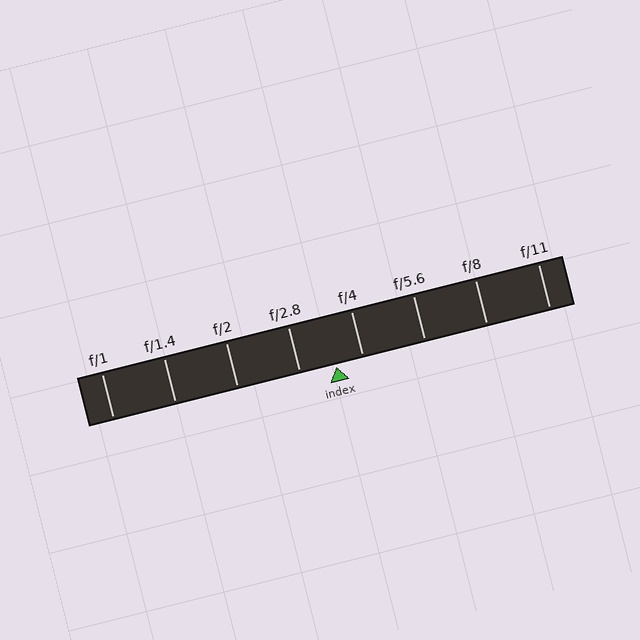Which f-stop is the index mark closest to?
The index mark is closest to f/4.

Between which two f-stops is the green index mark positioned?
The index mark is between f/2.8 and f/4.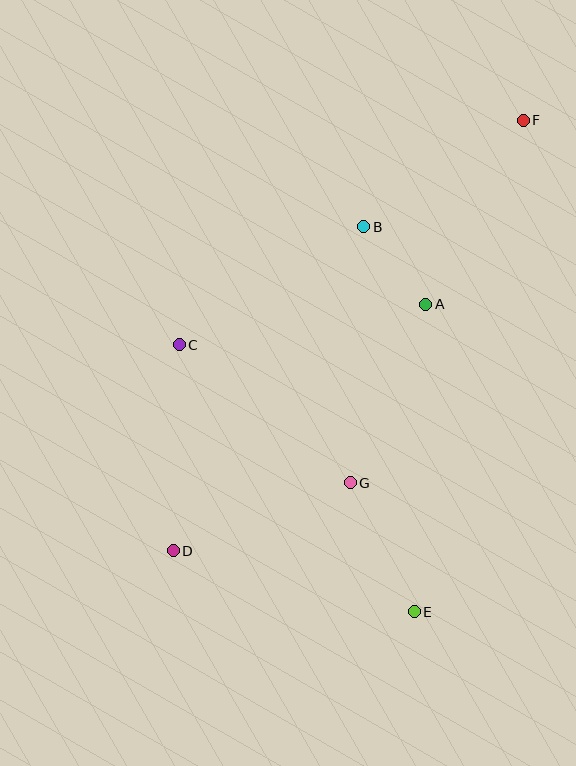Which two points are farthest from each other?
Points D and F are farthest from each other.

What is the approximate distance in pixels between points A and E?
The distance between A and E is approximately 308 pixels.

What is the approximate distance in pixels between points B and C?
The distance between B and C is approximately 219 pixels.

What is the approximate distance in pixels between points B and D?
The distance between B and D is approximately 376 pixels.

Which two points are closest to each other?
Points A and B are closest to each other.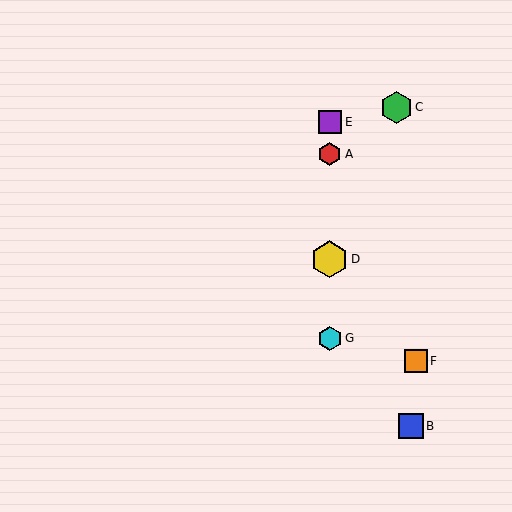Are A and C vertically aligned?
No, A is at x≈330 and C is at x≈396.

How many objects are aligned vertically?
4 objects (A, D, E, G) are aligned vertically.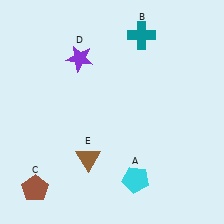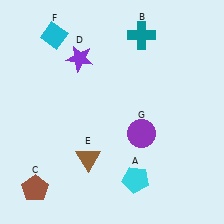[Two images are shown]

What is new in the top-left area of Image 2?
A cyan diamond (F) was added in the top-left area of Image 2.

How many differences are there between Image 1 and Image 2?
There are 2 differences between the two images.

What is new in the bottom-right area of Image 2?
A purple circle (G) was added in the bottom-right area of Image 2.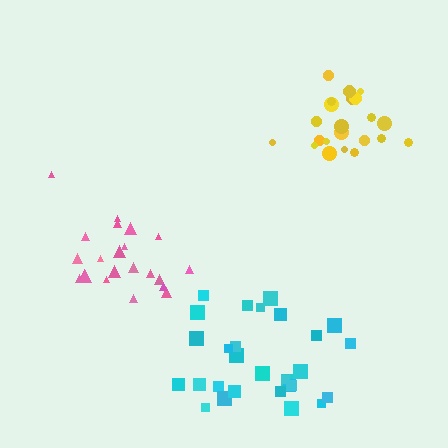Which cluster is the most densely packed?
Yellow.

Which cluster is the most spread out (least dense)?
Cyan.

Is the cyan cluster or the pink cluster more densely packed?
Pink.